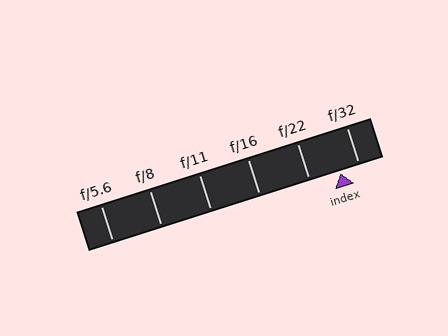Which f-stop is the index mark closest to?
The index mark is closest to f/32.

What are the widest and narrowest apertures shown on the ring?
The widest aperture shown is f/5.6 and the narrowest is f/32.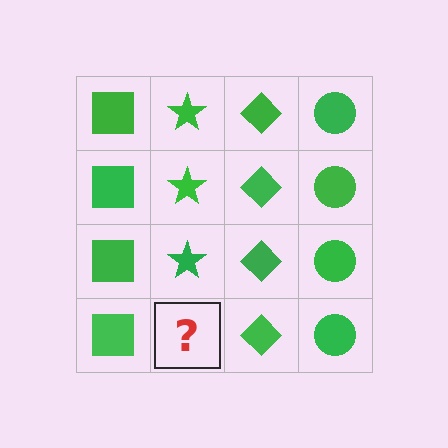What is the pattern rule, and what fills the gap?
The rule is that each column has a consistent shape. The gap should be filled with a green star.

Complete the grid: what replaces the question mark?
The question mark should be replaced with a green star.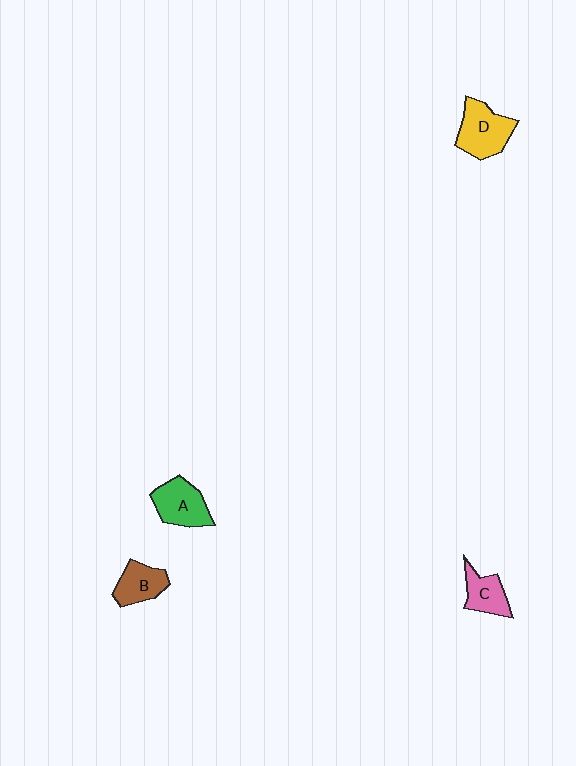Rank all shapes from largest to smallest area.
From largest to smallest: D (yellow), A (green), B (brown), C (pink).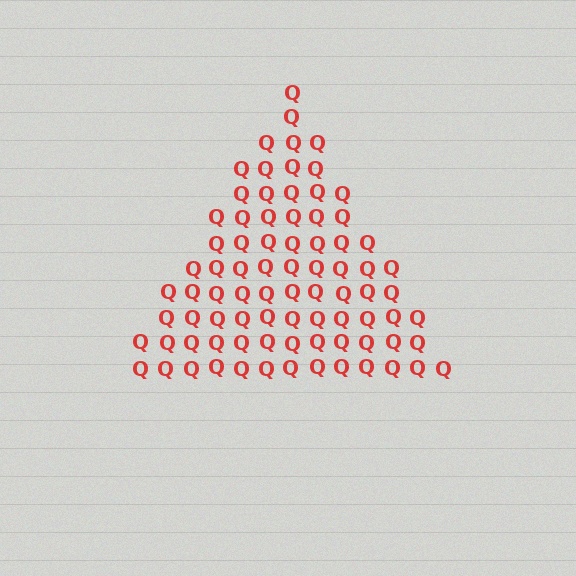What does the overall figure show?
The overall figure shows a triangle.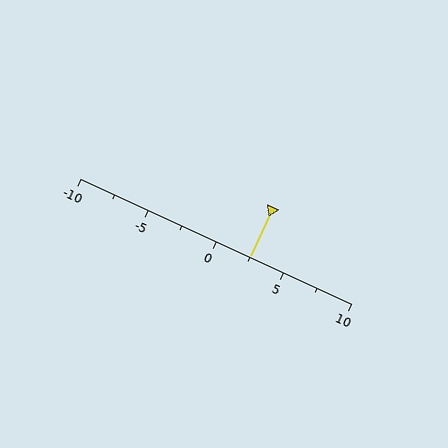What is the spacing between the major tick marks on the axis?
The major ticks are spaced 5 apart.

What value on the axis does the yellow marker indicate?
The marker indicates approximately 2.5.